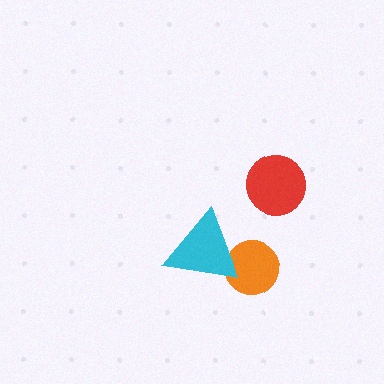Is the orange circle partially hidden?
Yes, it is partially covered by another shape.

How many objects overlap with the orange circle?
1 object overlaps with the orange circle.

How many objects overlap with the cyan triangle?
1 object overlaps with the cyan triangle.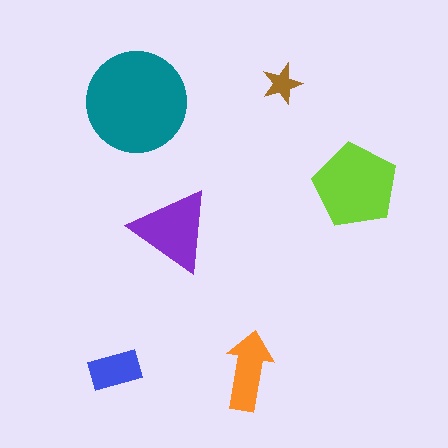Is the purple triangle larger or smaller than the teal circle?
Smaller.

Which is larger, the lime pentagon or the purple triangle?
The lime pentagon.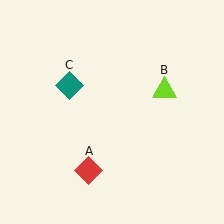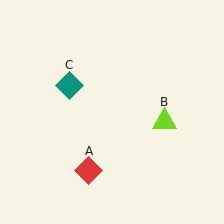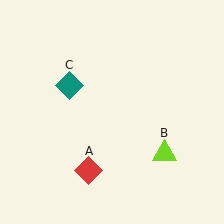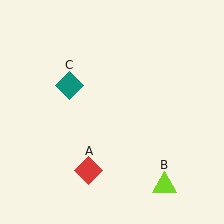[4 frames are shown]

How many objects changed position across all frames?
1 object changed position: lime triangle (object B).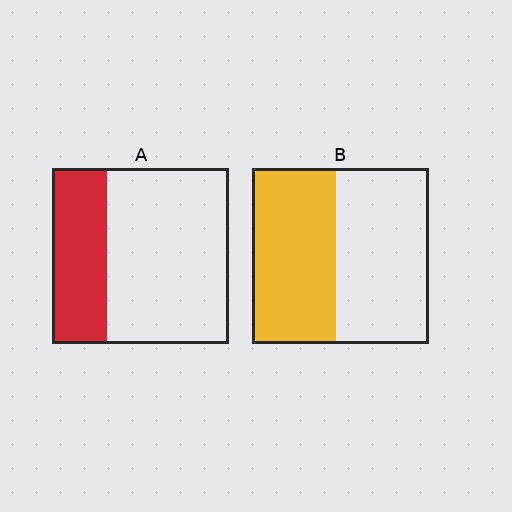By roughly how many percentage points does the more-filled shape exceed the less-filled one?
By roughly 15 percentage points (B over A).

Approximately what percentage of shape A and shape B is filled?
A is approximately 30% and B is approximately 45%.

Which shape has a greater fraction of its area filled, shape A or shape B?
Shape B.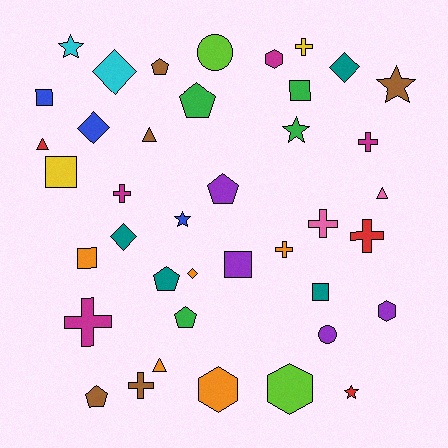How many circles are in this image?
There are 2 circles.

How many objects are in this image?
There are 40 objects.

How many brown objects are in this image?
There are 5 brown objects.